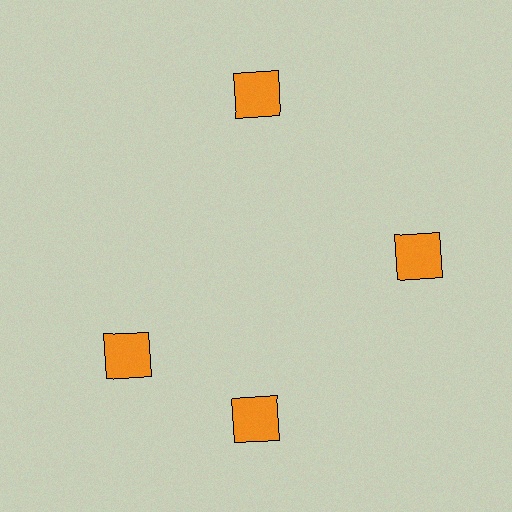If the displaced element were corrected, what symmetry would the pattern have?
It would have 4-fold rotational symmetry — the pattern would map onto itself every 90 degrees.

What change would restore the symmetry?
The symmetry would be restored by rotating it back into even spacing with its neighbors so that all 4 squares sit at equal angles and equal distance from the center.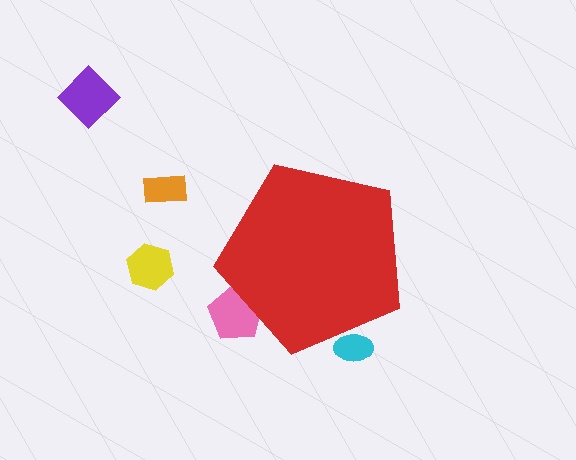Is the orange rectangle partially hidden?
No, the orange rectangle is fully visible.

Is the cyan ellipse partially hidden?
Yes, the cyan ellipse is partially hidden behind the red pentagon.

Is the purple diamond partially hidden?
No, the purple diamond is fully visible.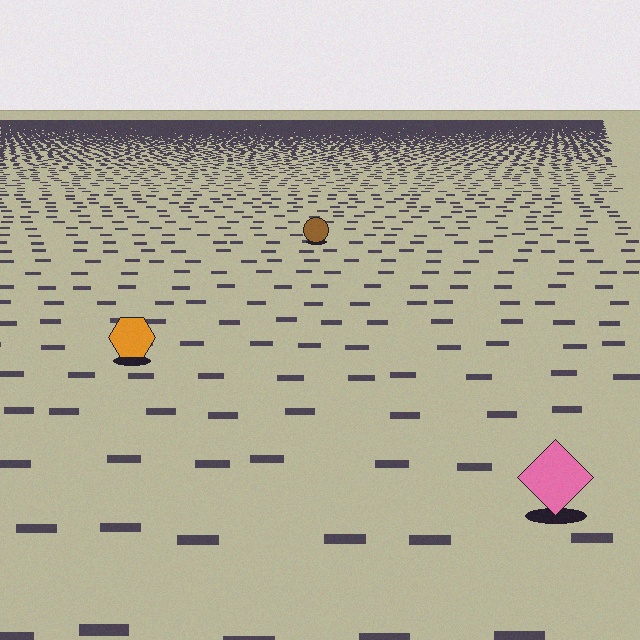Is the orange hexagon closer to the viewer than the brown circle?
Yes. The orange hexagon is closer — you can tell from the texture gradient: the ground texture is coarser near it.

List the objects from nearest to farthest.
From nearest to farthest: the pink diamond, the orange hexagon, the brown circle.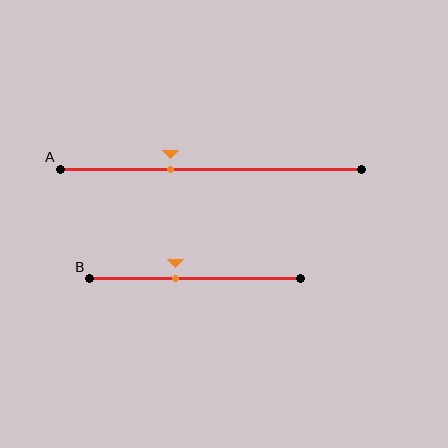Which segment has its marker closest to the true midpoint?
Segment B has its marker closest to the true midpoint.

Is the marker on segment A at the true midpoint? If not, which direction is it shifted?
No, the marker on segment A is shifted to the left by about 13% of the segment length.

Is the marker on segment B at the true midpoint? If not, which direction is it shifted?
No, the marker on segment B is shifted to the left by about 10% of the segment length.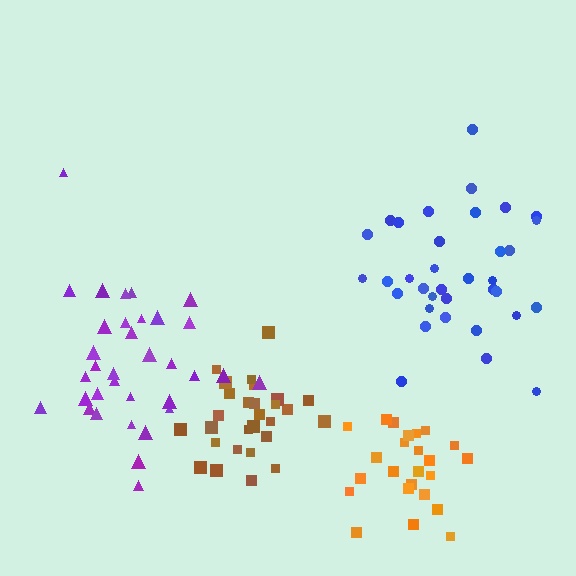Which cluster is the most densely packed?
Brown.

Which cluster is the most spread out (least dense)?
Purple.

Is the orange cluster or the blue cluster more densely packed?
Orange.